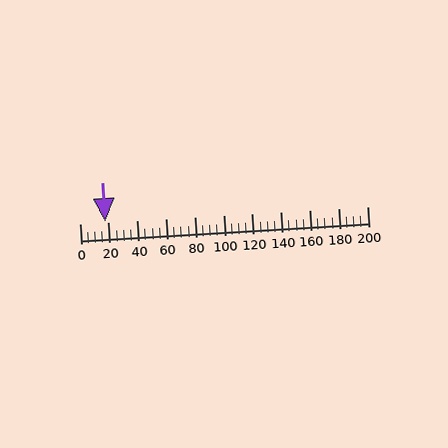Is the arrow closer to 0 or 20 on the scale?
The arrow is closer to 20.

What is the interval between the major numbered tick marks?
The major tick marks are spaced 20 units apart.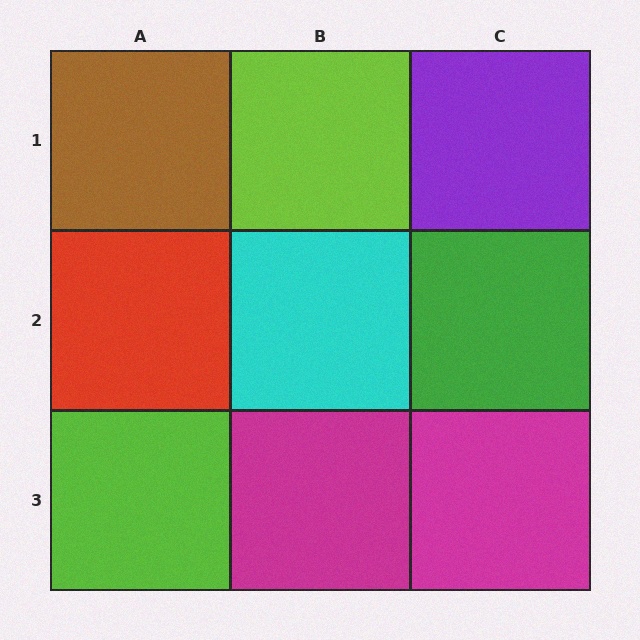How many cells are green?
1 cell is green.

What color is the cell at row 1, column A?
Brown.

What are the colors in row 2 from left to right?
Red, cyan, green.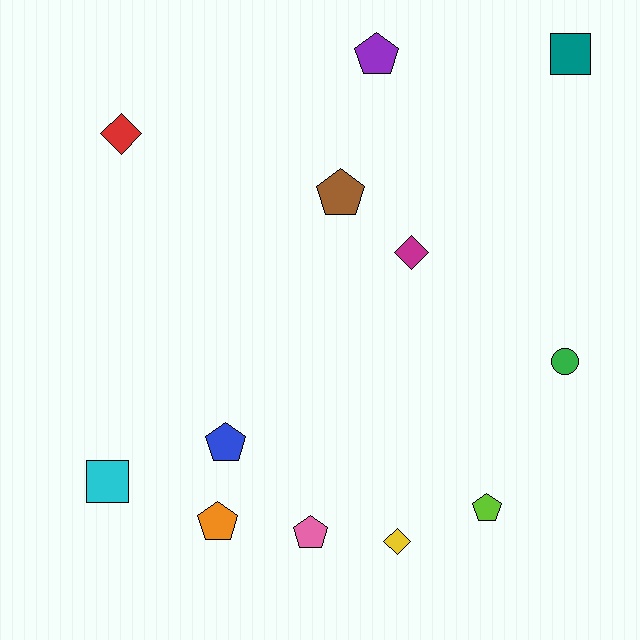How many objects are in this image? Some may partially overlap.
There are 12 objects.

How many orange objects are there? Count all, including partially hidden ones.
There is 1 orange object.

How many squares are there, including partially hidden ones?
There are 2 squares.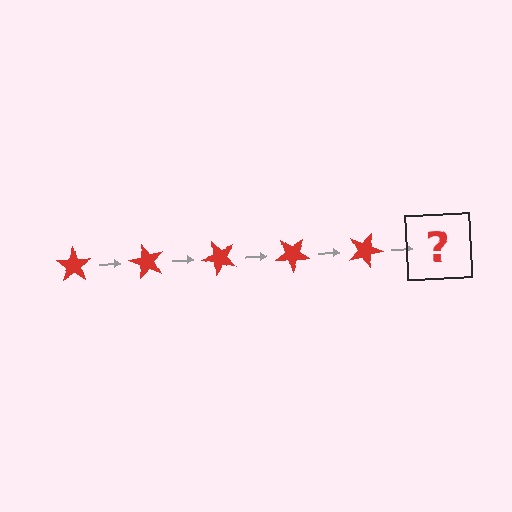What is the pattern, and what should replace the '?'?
The pattern is that the star rotates 60 degrees each step. The '?' should be a red star rotated 300 degrees.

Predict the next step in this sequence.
The next step is a red star rotated 300 degrees.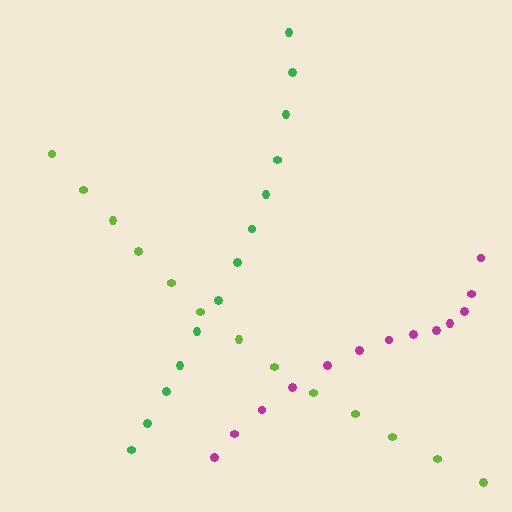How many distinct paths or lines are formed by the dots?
There are 3 distinct paths.